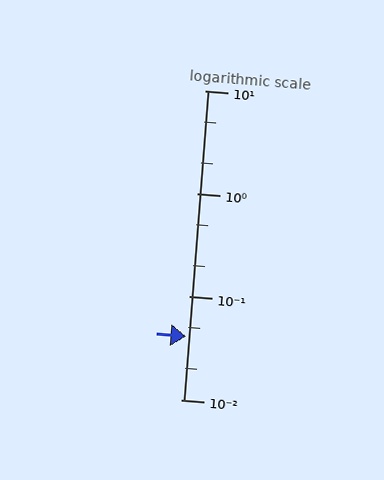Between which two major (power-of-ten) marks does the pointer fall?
The pointer is between 0.01 and 0.1.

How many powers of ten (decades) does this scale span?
The scale spans 3 decades, from 0.01 to 10.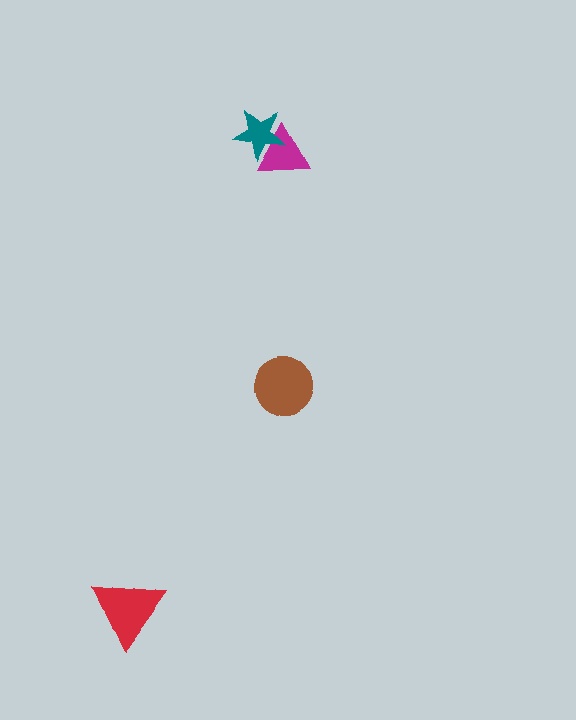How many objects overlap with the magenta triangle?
1 object overlaps with the magenta triangle.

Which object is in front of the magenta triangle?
The teal star is in front of the magenta triangle.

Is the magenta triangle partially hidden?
Yes, it is partially covered by another shape.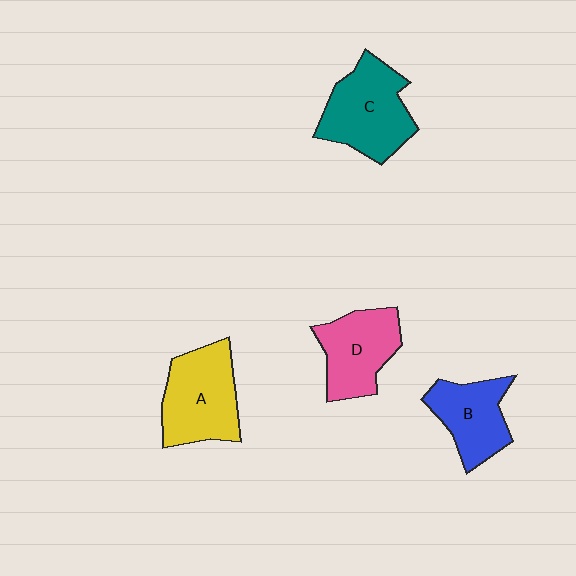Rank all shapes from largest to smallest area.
From largest to smallest: C (teal), A (yellow), D (pink), B (blue).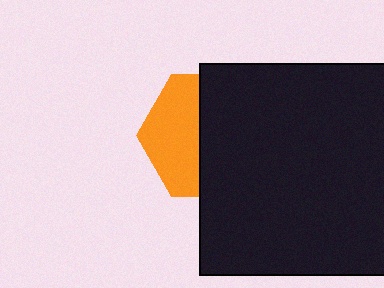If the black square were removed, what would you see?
You would see the complete orange hexagon.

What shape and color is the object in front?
The object in front is a black square.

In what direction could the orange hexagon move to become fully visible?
The orange hexagon could move left. That would shift it out from behind the black square entirely.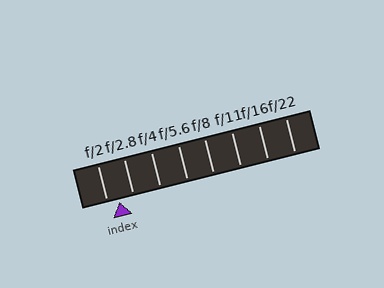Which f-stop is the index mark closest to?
The index mark is closest to f/2.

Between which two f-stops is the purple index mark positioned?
The index mark is between f/2 and f/2.8.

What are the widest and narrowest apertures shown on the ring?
The widest aperture shown is f/2 and the narrowest is f/22.